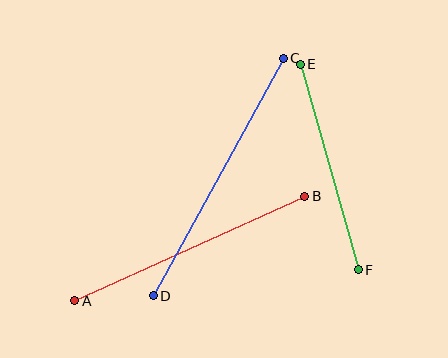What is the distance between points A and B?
The distance is approximately 253 pixels.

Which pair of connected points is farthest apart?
Points C and D are farthest apart.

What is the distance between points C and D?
The distance is approximately 271 pixels.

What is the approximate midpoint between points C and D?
The midpoint is at approximately (218, 177) pixels.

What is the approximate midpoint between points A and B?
The midpoint is at approximately (190, 248) pixels.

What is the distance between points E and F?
The distance is approximately 214 pixels.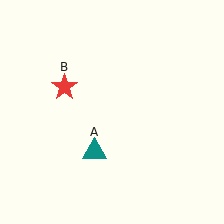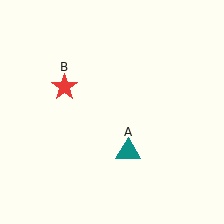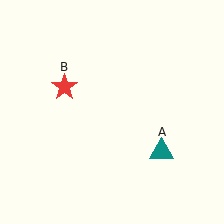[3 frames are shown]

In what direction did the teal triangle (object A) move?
The teal triangle (object A) moved right.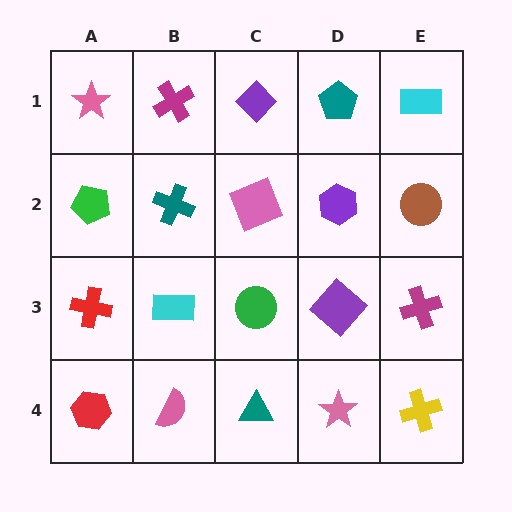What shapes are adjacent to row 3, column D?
A purple hexagon (row 2, column D), a pink star (row 4, column D), a green circle (row 3, column C), a magenta cross (row 3, column E).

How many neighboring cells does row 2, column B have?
4.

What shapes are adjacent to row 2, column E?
A cyan rectangle (row 1, column E), a magenta cross (row 3, column E), a purple hexagon (row 2, column D).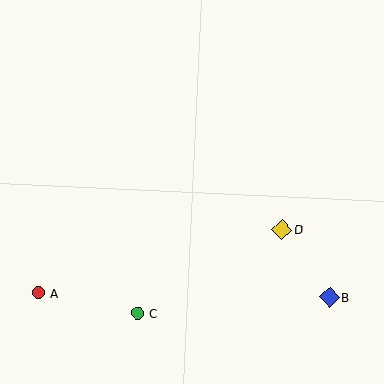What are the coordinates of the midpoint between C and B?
The midpoint between C and B is at (234, 305).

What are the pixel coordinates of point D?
Point D is at (282, 230).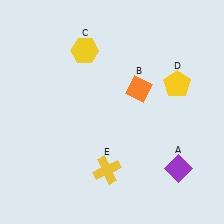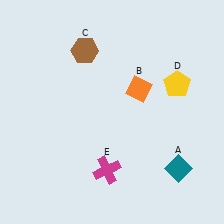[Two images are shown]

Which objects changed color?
A changed from purple to teal. C changed from yellow to brown. E changed from yellow to magenta.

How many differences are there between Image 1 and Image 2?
There are 3 differences between the two images.